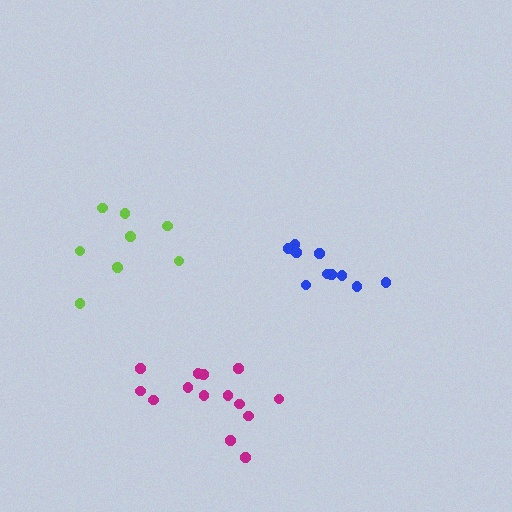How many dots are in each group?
Group 1: 10 dots, Group 2: 14 dots, Group 3: 8 dots (32 total).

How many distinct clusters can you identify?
There are 3 distinct clusters.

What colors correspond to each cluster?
The clusters are colored: blue, magenta, lime.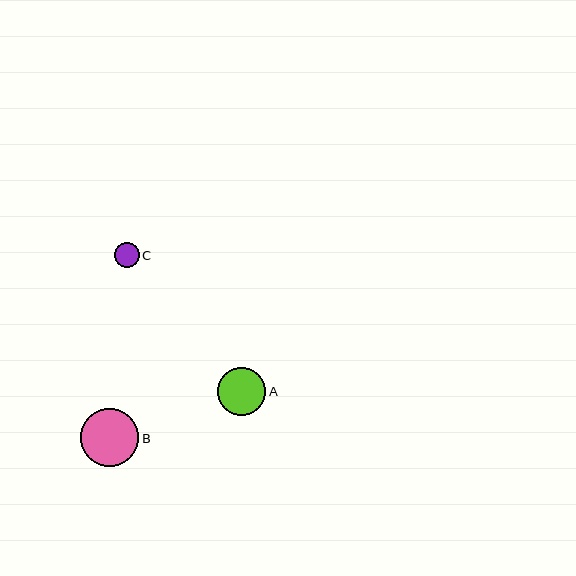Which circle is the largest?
Circle B is the largest with a size of approximately 58 pixels.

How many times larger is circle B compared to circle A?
Circle B is approximately 1.2 times the size of circle A.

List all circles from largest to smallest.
From largest to smallest: B, A, C.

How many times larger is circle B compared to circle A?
Circle B is approximately 1.2 times the size of circle A.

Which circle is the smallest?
Circle C is the smallest with a size of approximately 25 pixels.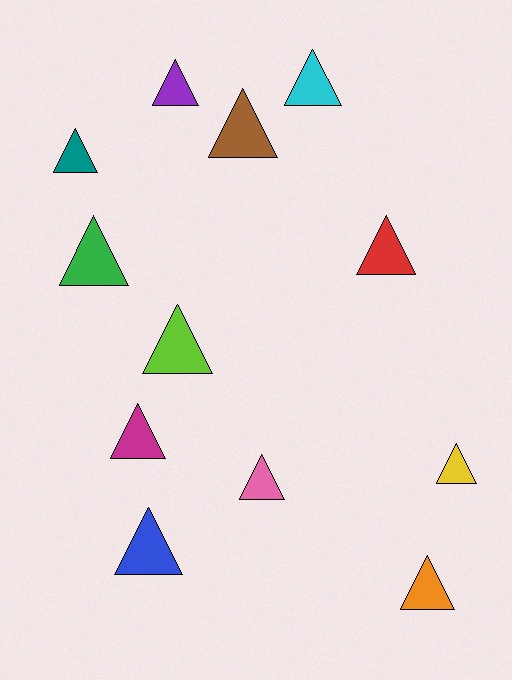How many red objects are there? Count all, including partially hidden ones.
There is 1 red object.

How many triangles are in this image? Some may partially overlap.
There are 12 triangles.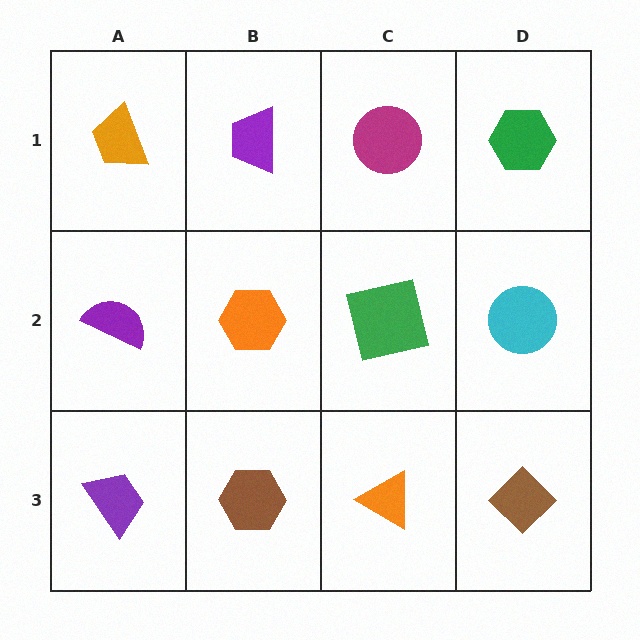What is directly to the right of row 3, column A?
A brown hexagon.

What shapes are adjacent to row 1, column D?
A cyan circle (row 2, column D), a magenta circle (row 1, column C).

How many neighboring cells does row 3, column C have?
3.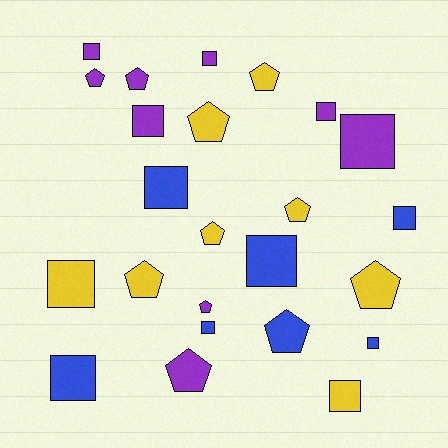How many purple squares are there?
There are 5 purple squares.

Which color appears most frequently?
Purple, with 9 objects.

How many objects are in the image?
There are 24 objects.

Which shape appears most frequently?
Square, with 13 objects.